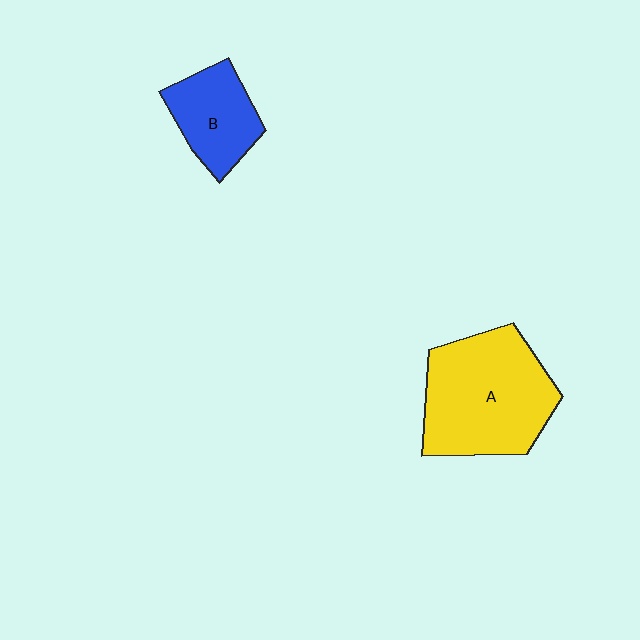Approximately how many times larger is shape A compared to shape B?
Approximately 1.9 times.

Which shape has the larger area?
Shape A (yellow).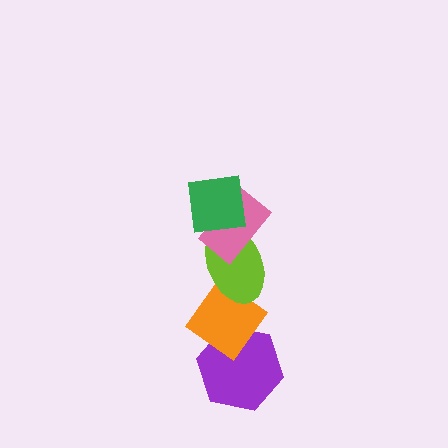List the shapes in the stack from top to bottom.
From top to bottom: the green square, the pink rectangle, the lime ellipse, the orange diamond, the purple hexagon.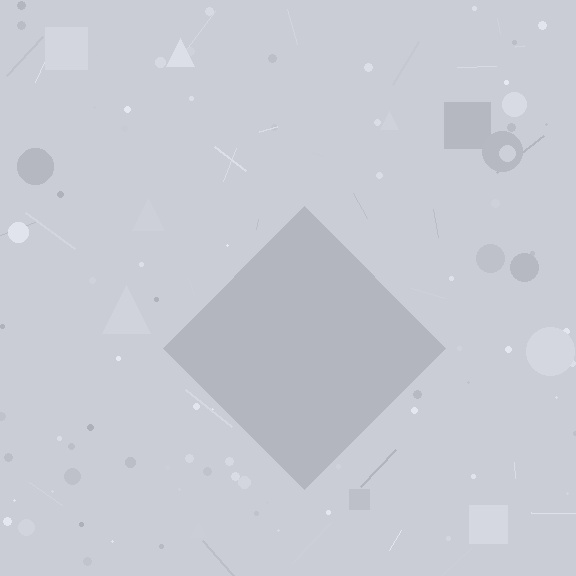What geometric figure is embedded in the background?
A diamond is embedded in the background.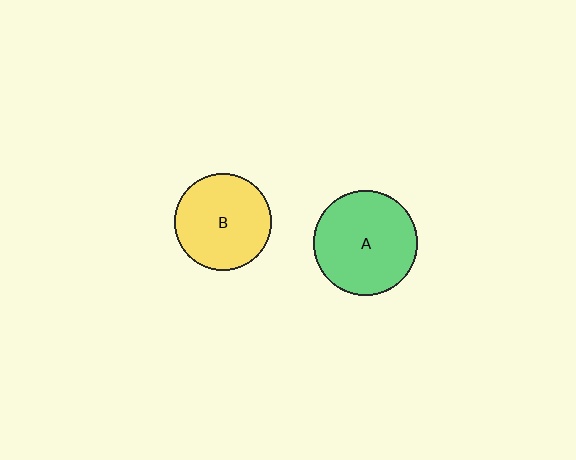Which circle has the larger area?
Circle A (green).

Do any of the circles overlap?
No, none of the circles overlap.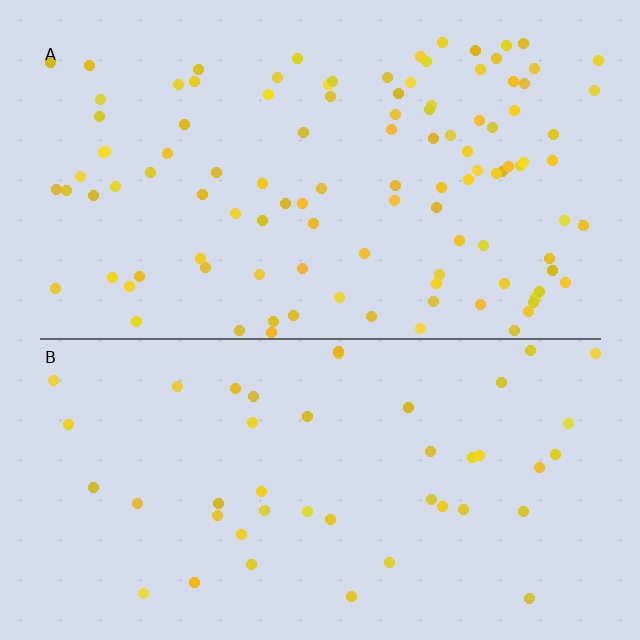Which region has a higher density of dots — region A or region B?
A (the top).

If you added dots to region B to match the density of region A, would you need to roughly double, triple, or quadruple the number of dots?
Approximately double.